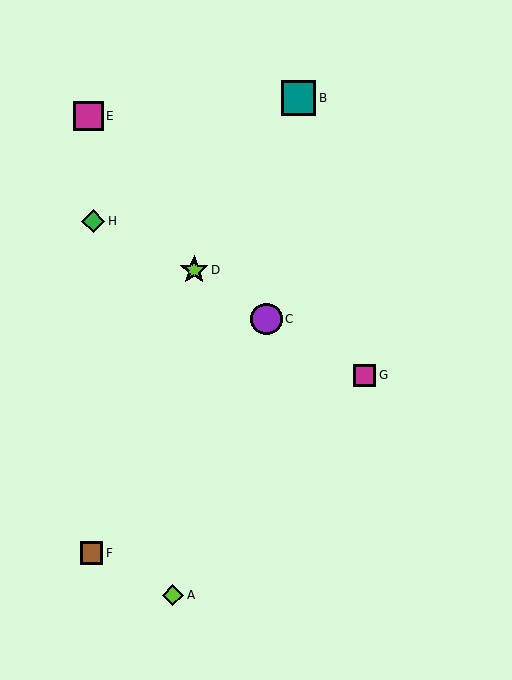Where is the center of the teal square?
The center of the teal square is at (298, 98).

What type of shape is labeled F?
Shape F is a brown square.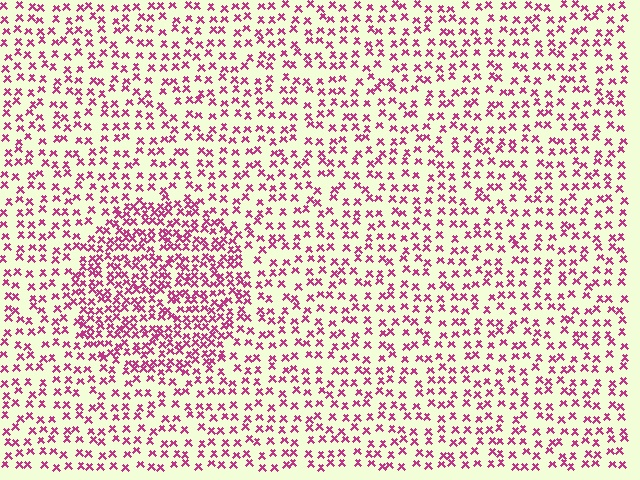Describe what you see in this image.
The image contains small magenta elements arranged at two different densities. A circle-shaped region is visible where the elements are more densely packed than the surrounding area.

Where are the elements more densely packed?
The elements are more densely packed inside the circle boundary.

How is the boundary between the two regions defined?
The boundary is defined by a change in element density (approximately 1.9x ratio). All elements are the same color, size, and shape.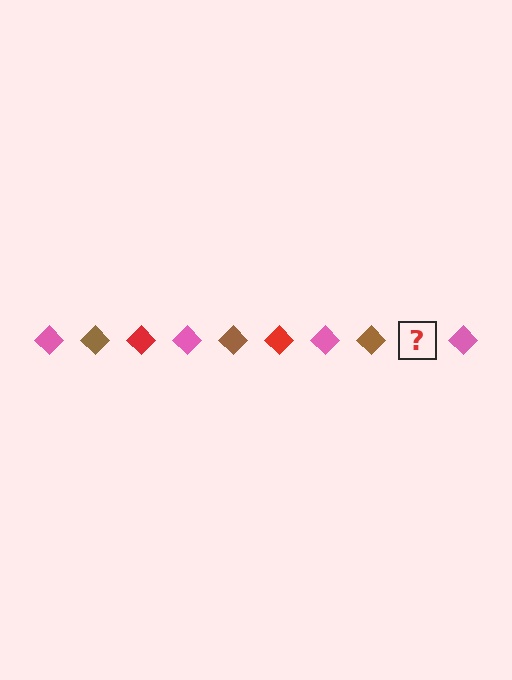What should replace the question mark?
The question mark should be replaced with a red diamond.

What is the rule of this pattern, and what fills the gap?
The rule is that the pattern cycles through pink, brown, red diamonds. The gap should be filled with a red diamond.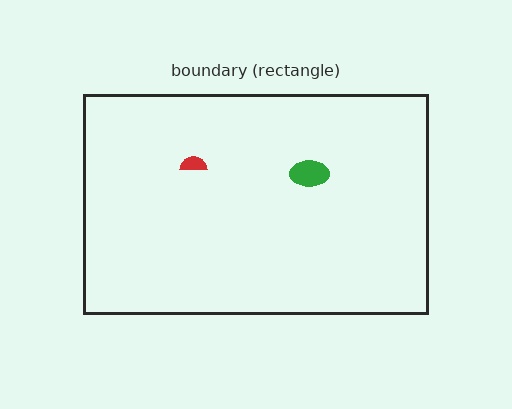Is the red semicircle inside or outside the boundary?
Inside.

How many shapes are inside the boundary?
2 inside, 0 outside.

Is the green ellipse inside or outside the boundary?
Inside.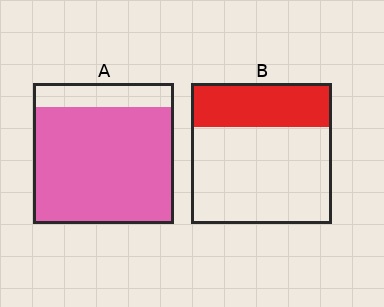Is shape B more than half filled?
No.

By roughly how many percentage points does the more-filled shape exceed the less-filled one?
By roughly 50 percentage points (A over B).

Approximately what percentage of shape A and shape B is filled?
A is approximately 85% and B is approximately 30%.